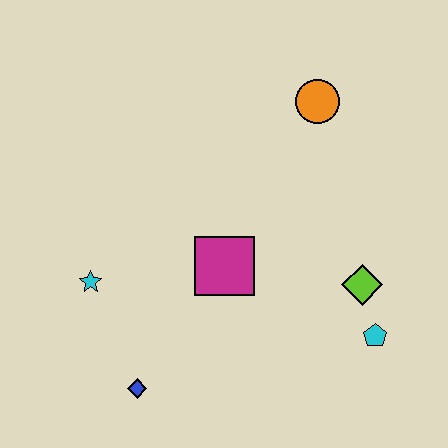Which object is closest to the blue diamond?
The cyan star is closest to the blue diamond.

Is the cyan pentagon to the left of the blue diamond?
No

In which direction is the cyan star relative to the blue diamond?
The cyan star is above the blue diamond.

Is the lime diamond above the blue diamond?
Yes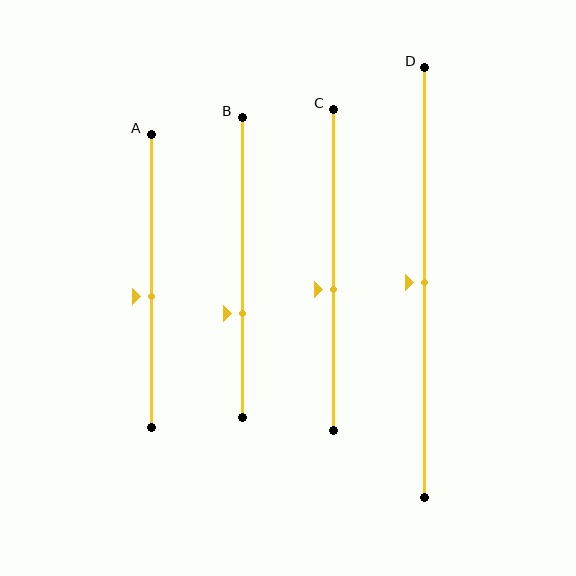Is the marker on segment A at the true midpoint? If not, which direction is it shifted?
No, the marker on segment A is shifted downward by about 5% of the segment length.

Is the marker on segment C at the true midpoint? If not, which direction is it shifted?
No, the marker on segment C is shifted downward by about 6% of the segment length.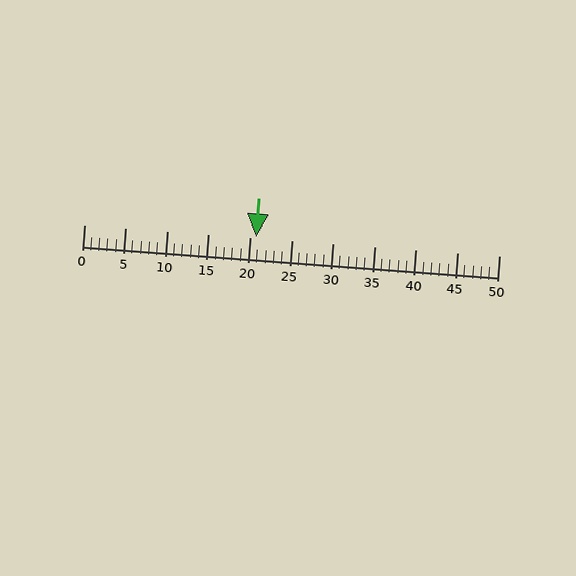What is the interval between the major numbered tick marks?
The major tick marks are spaced 5 units apart.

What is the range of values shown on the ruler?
The ruler shows values from 0 to 50.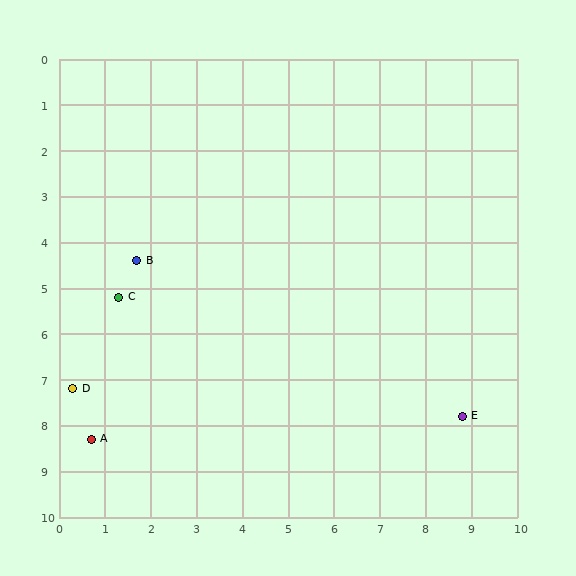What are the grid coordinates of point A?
Point A is at approximately (0.7, 8.3).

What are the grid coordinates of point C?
Point C is at approximately (1.3, 5.2).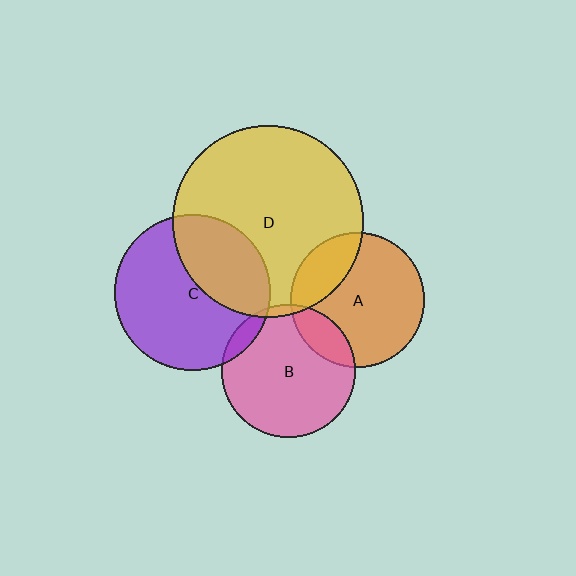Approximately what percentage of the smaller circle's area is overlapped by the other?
Approximately 10%.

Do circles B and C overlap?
Yes.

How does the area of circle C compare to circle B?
Approximately 1.4 times.